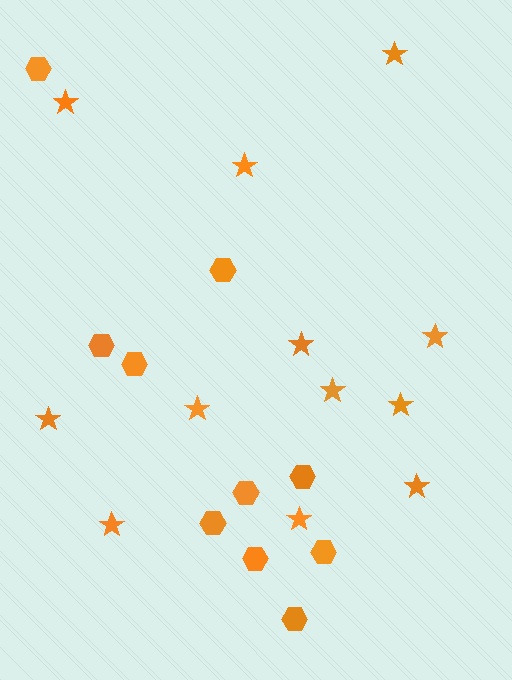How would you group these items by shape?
There are 2 groups: one group of stars (12) and one group of hexagons (10).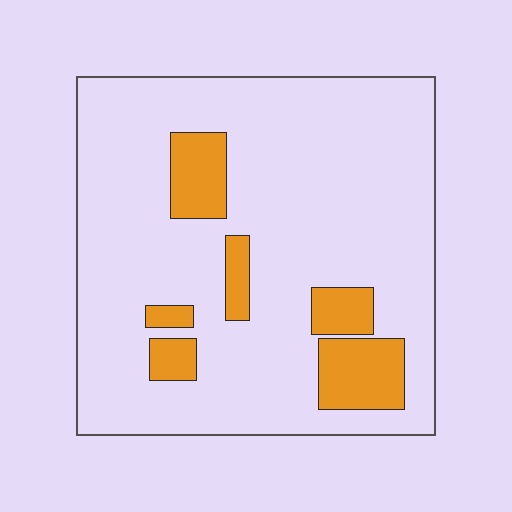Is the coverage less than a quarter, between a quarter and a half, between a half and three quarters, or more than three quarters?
Less than a quarter.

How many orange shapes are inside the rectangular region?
6.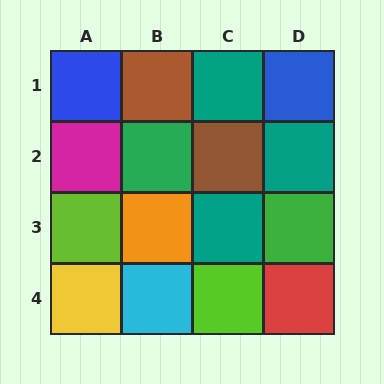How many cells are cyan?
1 cell is cyan.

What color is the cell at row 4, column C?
Lime.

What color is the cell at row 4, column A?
Yellow.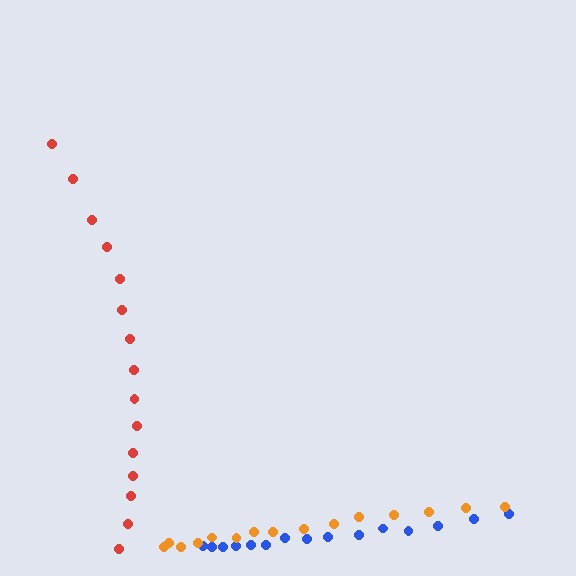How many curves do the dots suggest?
There are 3 distinct paths.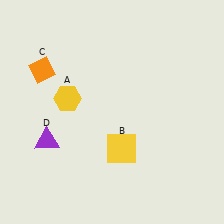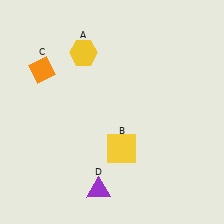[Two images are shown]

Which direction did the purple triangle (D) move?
The purple triangle (D) moved right.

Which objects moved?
The objects that moved are: the yellow hexagon (A), the purple triangle (D).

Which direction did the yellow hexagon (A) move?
The yellow hexagon (A) moved up.